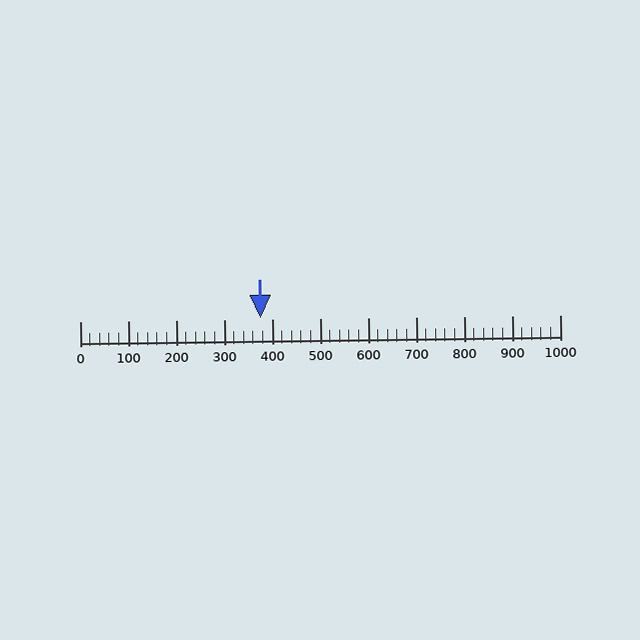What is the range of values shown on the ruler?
The ruler shows values from 0 to 1000.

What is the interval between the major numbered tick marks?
The major tick marks are spaced 100 units apart.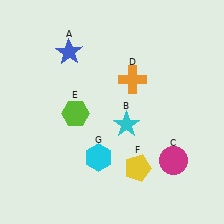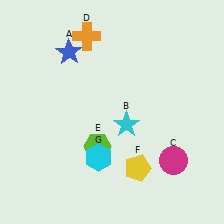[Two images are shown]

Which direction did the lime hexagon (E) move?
The lime hexagon (E) moved down.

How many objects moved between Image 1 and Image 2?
2 objects moved between the two images.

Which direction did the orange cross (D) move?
The orange cross (D) moved left.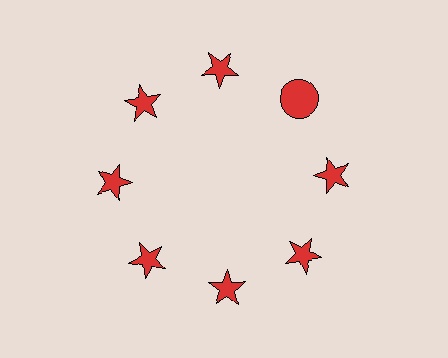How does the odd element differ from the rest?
It has a different shape: circle instead of star.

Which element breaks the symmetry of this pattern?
The red circle at roughly the 2 o'clock position breaks the symmetry. All other shapes are red stars.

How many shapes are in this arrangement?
There are 8 shapes arranged in a ring pattern.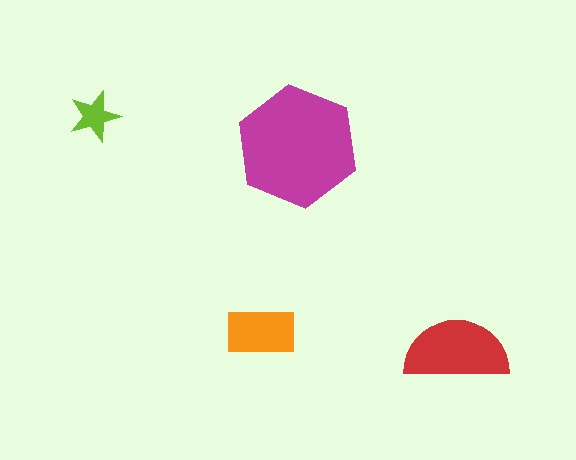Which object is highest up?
The lime star is topmost.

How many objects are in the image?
There are 4 objects in the image.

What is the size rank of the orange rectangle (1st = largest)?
3rd.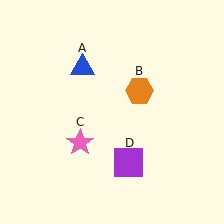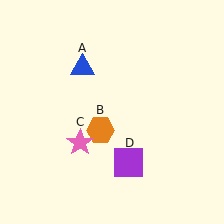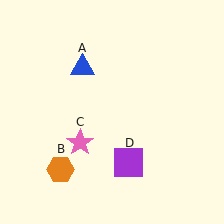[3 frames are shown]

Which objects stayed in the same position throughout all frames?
Blue triangle (object A) and pink star (object C) and purple square (object D) remained stationary.